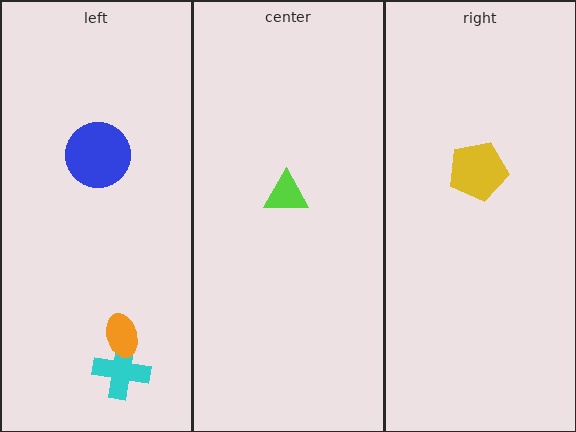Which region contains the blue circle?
The left region.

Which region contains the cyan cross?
The left region.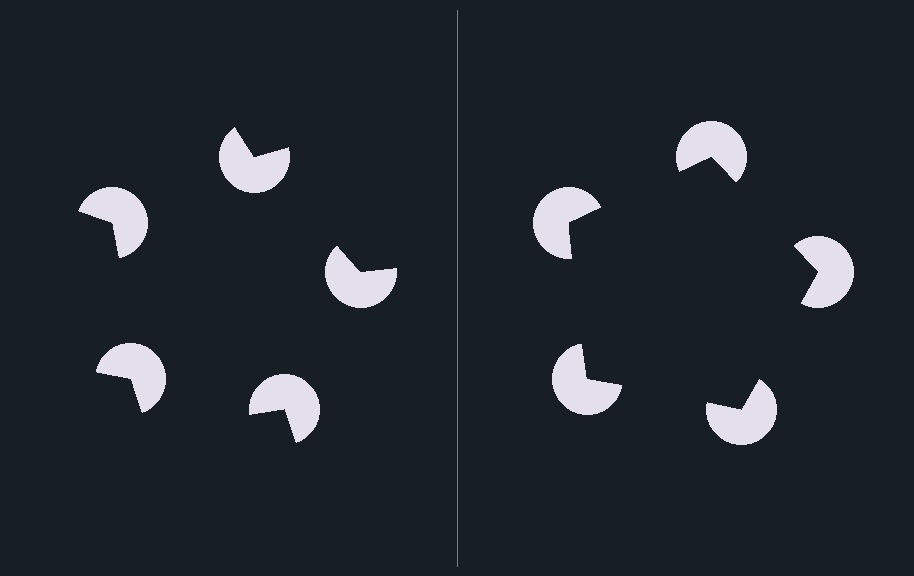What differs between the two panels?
The pac-man discs are positioned identically on both sides; only the wedge orientations differ. On the right they align to a pentagon; on the left they are misaligned.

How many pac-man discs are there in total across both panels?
10 — 5 on each side.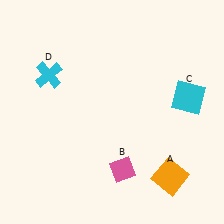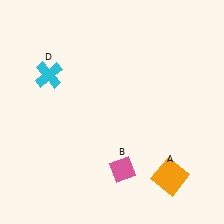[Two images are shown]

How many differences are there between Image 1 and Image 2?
There is 1 difference between the two images.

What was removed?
The cyan square (C) was removed in Image 2.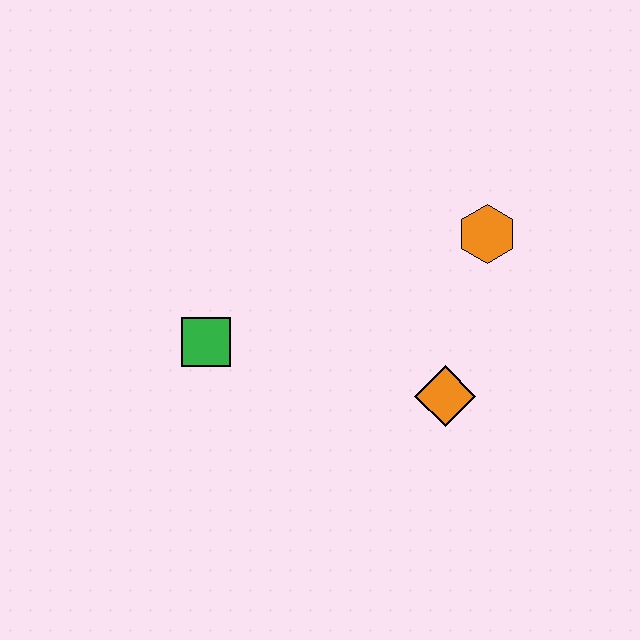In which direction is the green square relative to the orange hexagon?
The green square is to the left of the orange hexagon.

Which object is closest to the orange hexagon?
The orange diamond is closest to the orange hexagon.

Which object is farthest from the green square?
The orange hexagon is farthest from the green square.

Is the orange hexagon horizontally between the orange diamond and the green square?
No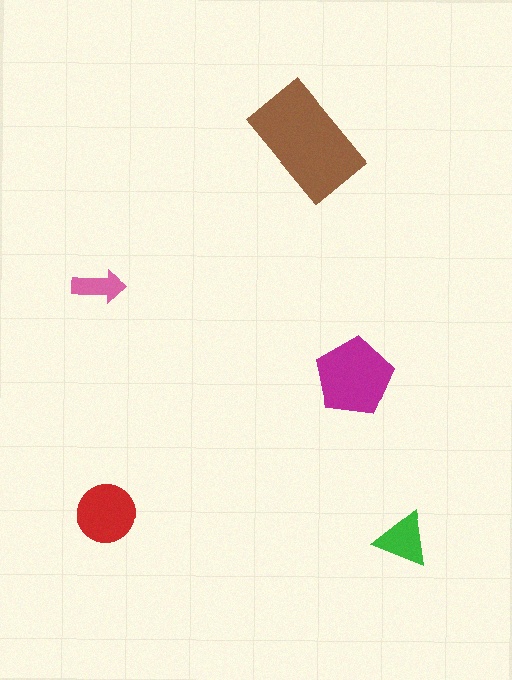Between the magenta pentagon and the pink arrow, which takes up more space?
The magenta pentagon.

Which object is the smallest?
The pink arrow.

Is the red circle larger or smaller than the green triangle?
Larger.